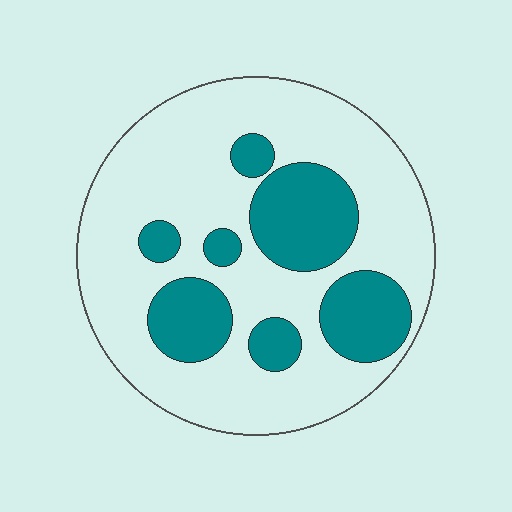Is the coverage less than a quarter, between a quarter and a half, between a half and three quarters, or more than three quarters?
Between a quarter and a half.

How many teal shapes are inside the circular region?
7.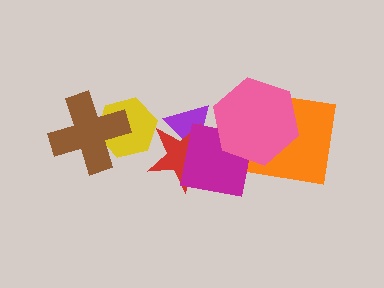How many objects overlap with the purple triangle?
2 objects overlap with the purple triangle.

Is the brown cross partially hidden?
No, no other shape covers it.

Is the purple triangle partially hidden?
Yes, it is partially covered by another shape.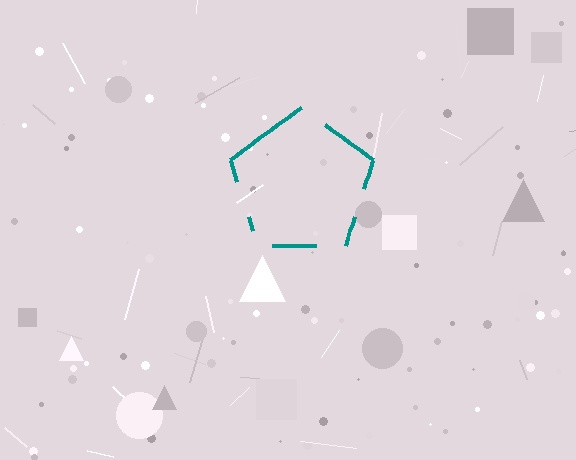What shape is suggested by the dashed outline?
The dashed outline suggests a pentagon.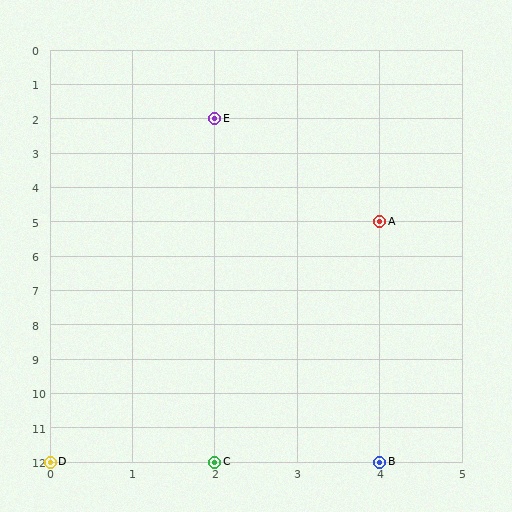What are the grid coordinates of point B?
Point B is at grid coordinates (4, 12).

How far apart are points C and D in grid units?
Points C and D are 2 columns apart.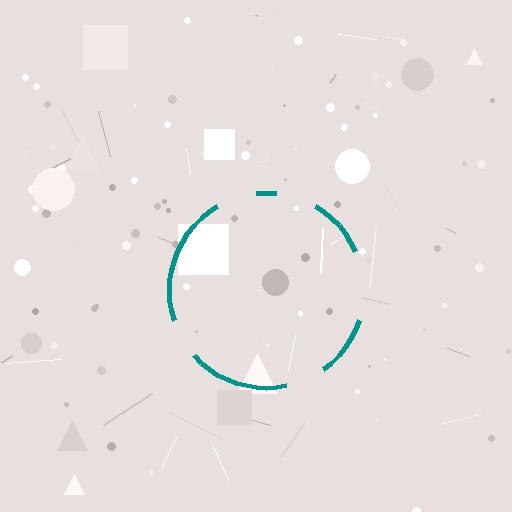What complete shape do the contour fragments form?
The contour fragments form a circle.